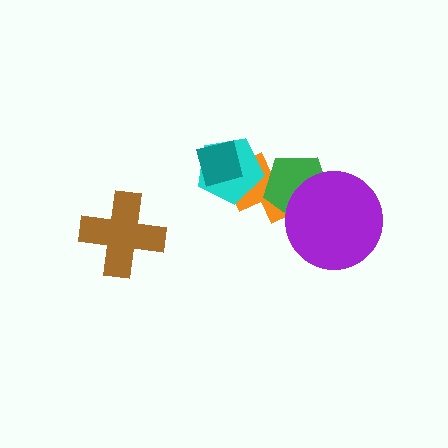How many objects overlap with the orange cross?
3 objects overlap with the orange cross.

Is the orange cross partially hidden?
Yes, it is partially covered by another shape.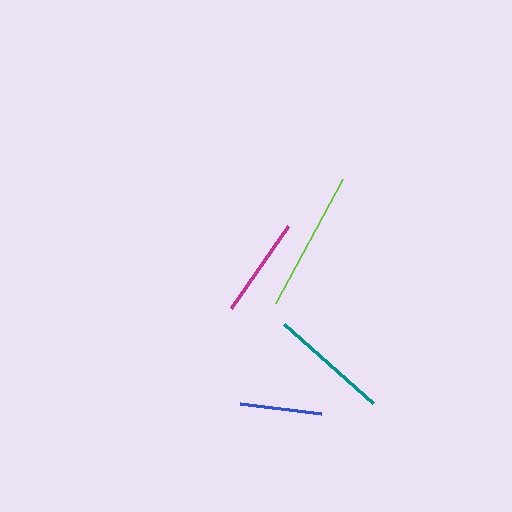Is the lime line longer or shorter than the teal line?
The lime line is longer than the teal line.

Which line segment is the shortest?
The blue line is the shortest at approximately 82 pixels.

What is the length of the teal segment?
The teal segment is approximately 119 pixels long.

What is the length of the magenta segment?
The magenta segment is approximately 100 pixels long.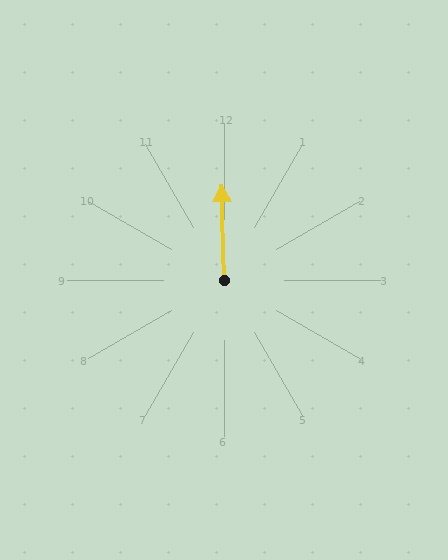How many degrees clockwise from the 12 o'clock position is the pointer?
Approximately 359 degrees.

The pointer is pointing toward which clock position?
Roughly 12 o'clock.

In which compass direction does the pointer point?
North.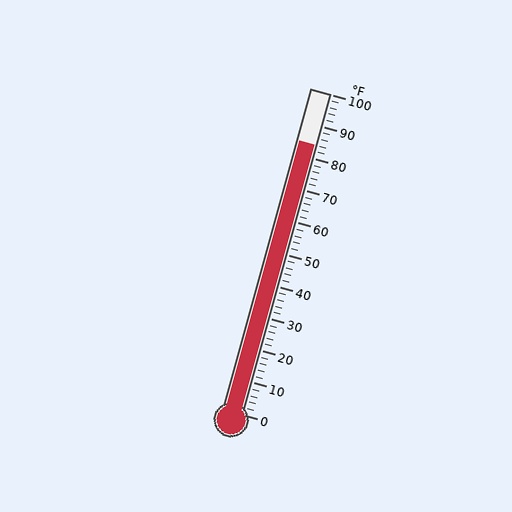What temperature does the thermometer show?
The thermometer shows approximately 84°F.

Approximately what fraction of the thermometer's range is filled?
The thermometer is filled to approximately 85% of its range.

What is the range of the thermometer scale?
The thermometer scale ranges from 0°F to 100°F.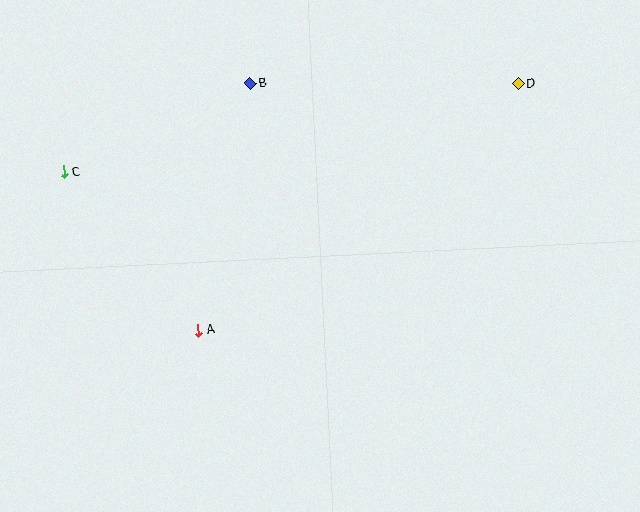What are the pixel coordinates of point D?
Point D is at (518, 84).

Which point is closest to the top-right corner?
Point D is closest to the top-right corner.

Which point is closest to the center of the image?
Point A at (198, 330) is closest to the center.